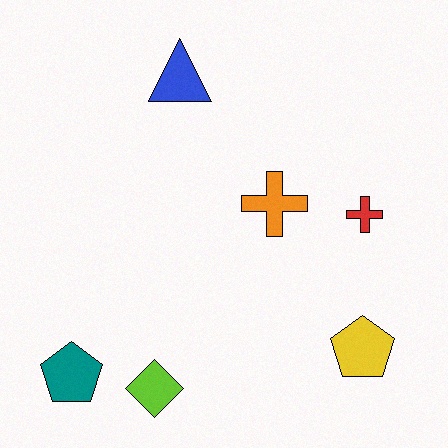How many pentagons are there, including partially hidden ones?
There are 2 pentagons.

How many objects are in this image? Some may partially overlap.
There are 6 objects.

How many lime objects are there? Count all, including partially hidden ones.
There is 1 lime object.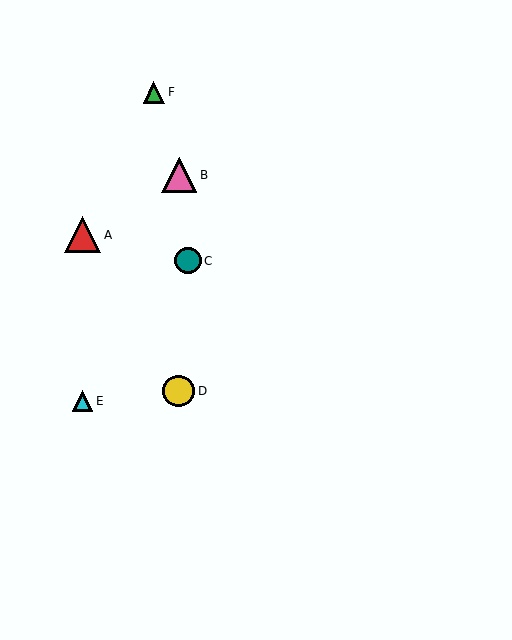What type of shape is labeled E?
Shape E is a cyan triangle.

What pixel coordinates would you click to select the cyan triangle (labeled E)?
Click at (82, 401) to select the cyan triangle E.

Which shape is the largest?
The red triangle (labeled A) is the largest.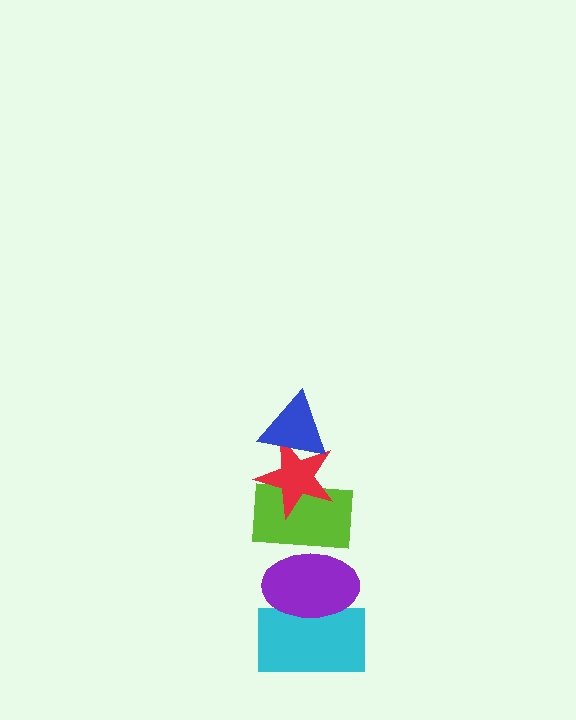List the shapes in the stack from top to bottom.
From top to bottom: the blue triangle, the red star, the lime rectangle, the purple ellipse, the cyan rectangle.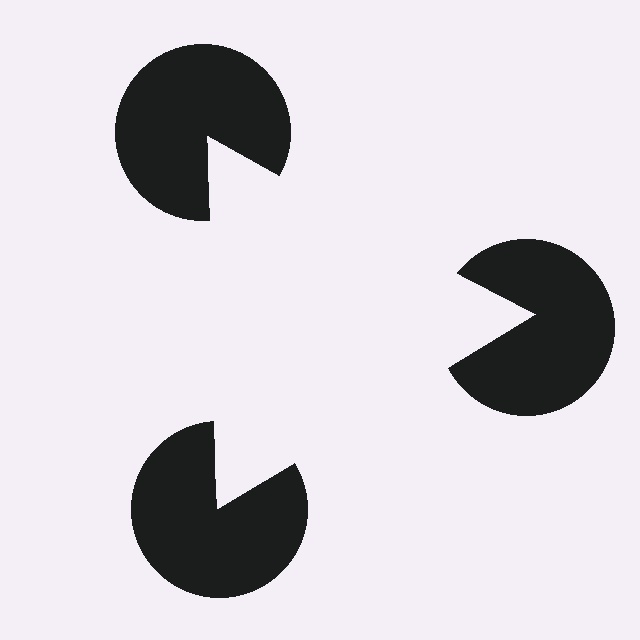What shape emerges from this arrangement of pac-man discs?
An illusory triangle — its edges are inferred from the aligned wedge cuts in the pac-man discs, not physically drawn.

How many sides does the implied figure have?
3 sides.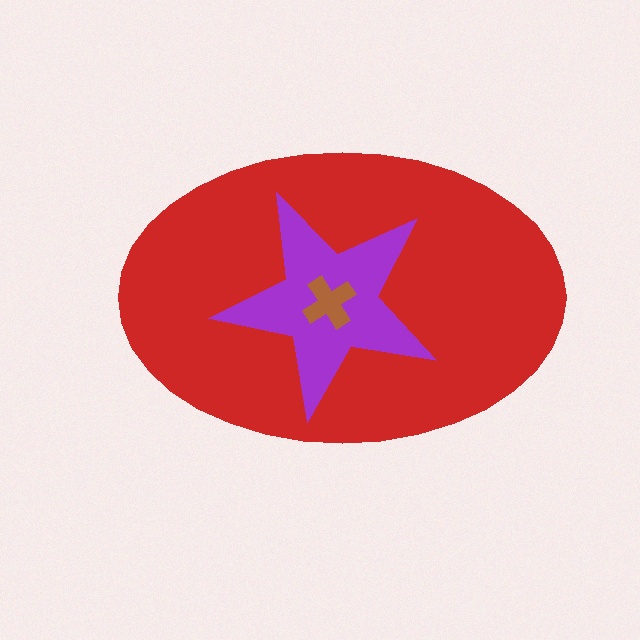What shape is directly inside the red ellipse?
The purple star.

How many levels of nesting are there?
3.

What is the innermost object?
The brown cross.